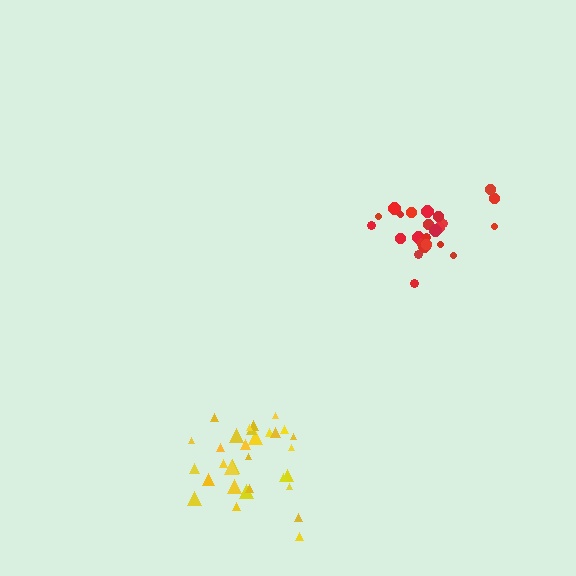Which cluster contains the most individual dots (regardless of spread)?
Yellow (31).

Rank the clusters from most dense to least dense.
red, yellow.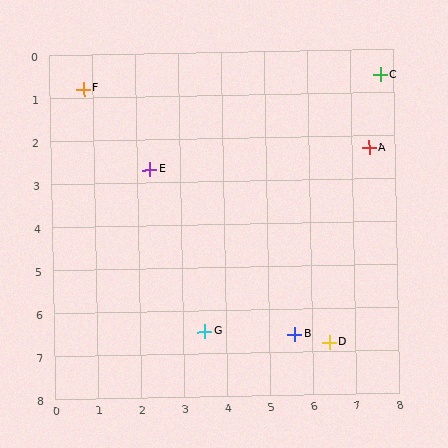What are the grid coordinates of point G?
Point G is at approximately (3.5, 6.5).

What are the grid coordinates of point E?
Point E is at approximately (2.3, 2.7).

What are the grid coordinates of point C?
Point C is at approximately (7.7, 0.6).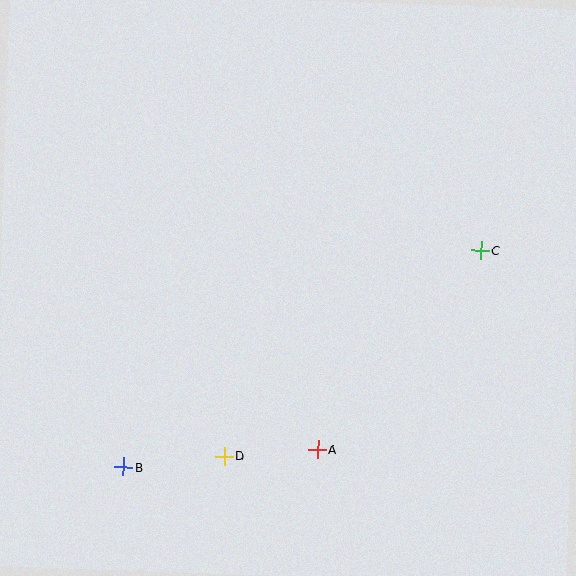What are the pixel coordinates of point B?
Point B is at (123, 467).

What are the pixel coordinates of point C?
Point C is at (480, 250).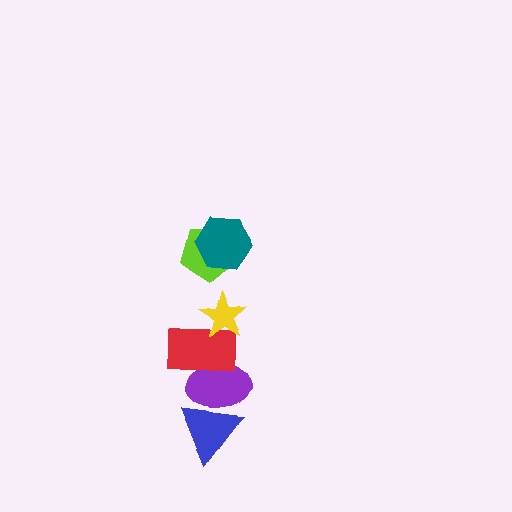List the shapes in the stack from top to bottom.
From top to bottom: the teal hexagon, the lime pentagon, the yellow star, the red rectangle, the purple ellipse, the blue triangle.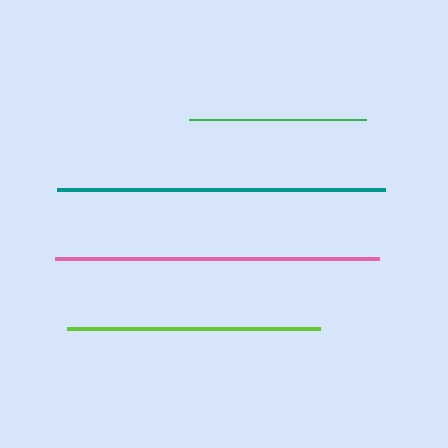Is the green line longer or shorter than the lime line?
The lime line is longer than the green line.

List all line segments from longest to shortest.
From longest to shortest: teal, pink, lime, green.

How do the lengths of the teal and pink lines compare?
The teal and pink lines are approximately the same length.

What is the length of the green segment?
The green segment is approximately 177 pixels long.